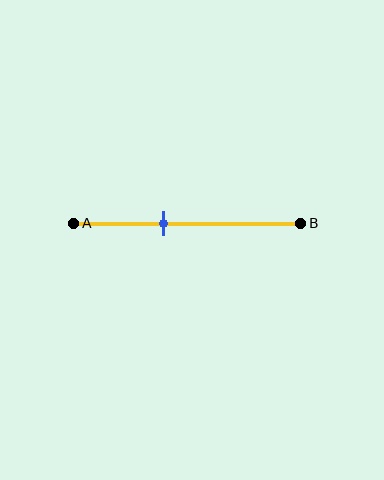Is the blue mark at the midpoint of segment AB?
No, the mark is at about 40% from A, not at the 50% midpoint.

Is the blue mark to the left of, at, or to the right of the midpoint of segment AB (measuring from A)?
The blue mark is to the left of the midpoint of segment AB.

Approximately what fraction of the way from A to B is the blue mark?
The blue mark is approximately 40% of the way from A to B.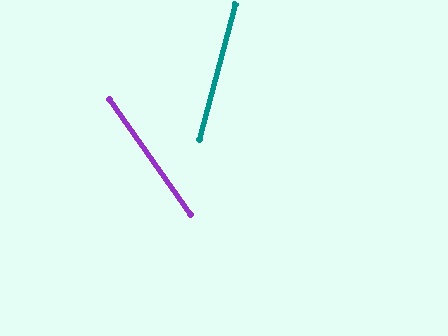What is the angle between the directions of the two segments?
Approximately 50 degrees.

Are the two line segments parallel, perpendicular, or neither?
Neither parallel nor perpendicular — they differ by about 50°.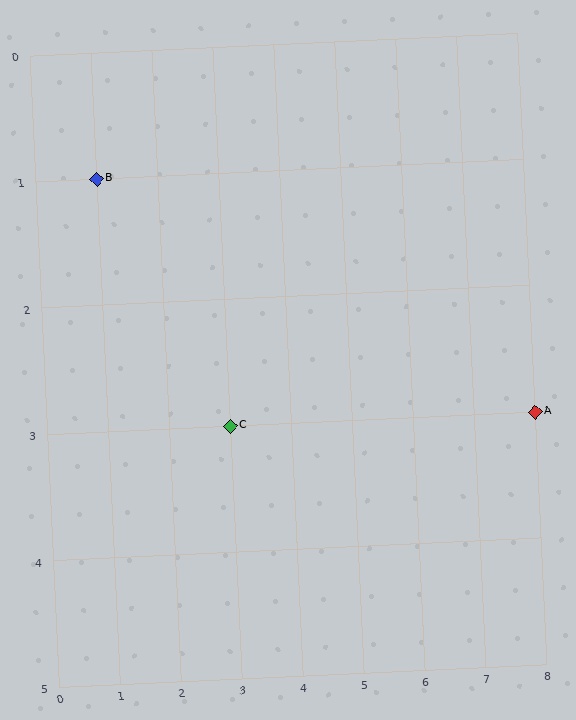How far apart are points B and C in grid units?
Points B and C are 2 columns and 2 rows apart (about 2.8 grid units diagonally).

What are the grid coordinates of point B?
Point B is at grid coordinates (1, 1).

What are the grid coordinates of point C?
Point C is at grid coordinates (3, 3).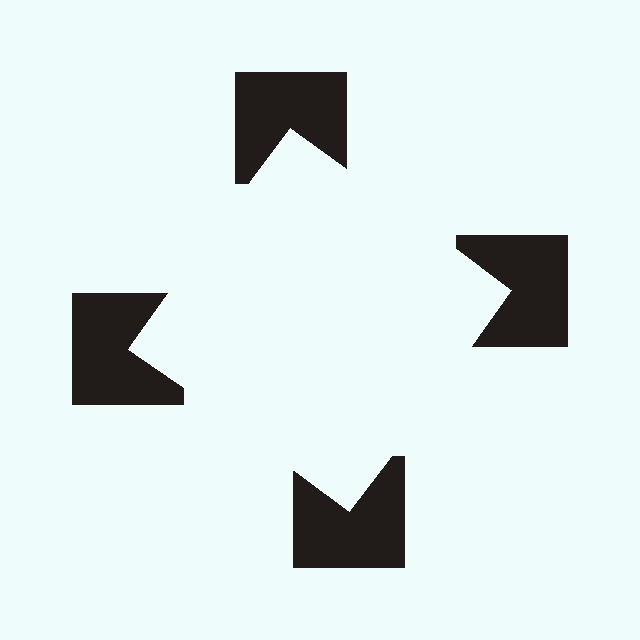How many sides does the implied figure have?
4 sides.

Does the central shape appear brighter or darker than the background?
It typically appears slightly brighter than the background, even though no actual brightness change is drawn.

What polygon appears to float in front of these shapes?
An illusory square — its edges are inferred from the aligned wedge cuts in the notched squares, not physically drawn.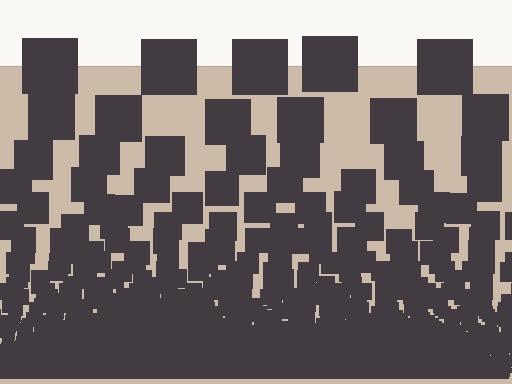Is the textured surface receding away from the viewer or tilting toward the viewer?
The surface appears to tilt toward the viewer. Texture elements get larger and sparser toward the top.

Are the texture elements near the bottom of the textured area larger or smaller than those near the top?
Smaller. The gradient is inverted — elements near the bottom are smaller and denser.